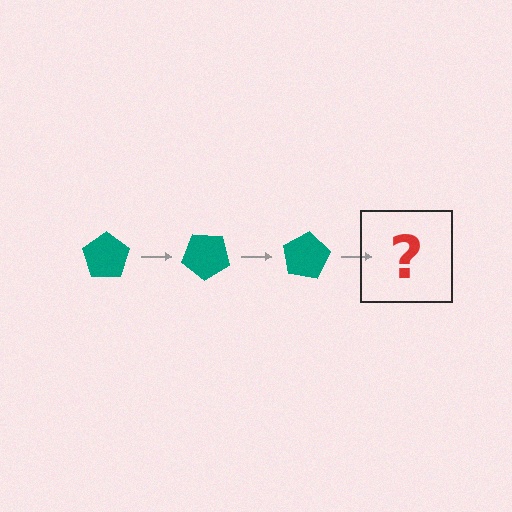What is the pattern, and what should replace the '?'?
The pattern is that the pentagon rotates 40 degrees each step. The '?' should be a teal pentagon rotated 120 degrees.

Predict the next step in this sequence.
The next step is a teal pentagon rotated 120 degrees.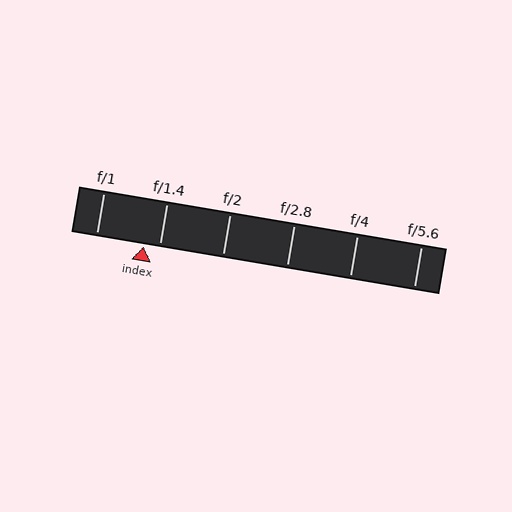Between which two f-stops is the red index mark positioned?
The index mark is between f/1 and f/1.4.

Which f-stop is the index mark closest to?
The index mark is closest to f/1.4.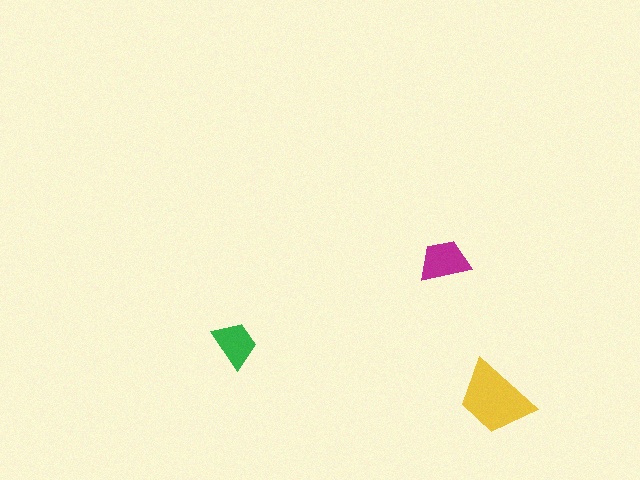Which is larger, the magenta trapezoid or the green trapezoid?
The magenta one.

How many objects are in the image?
There are 3 objects in the image.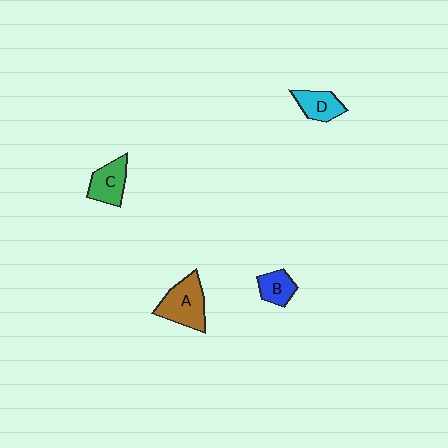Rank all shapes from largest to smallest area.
From largest to smallest: A (brown), C (green), D (cyan), B (blue).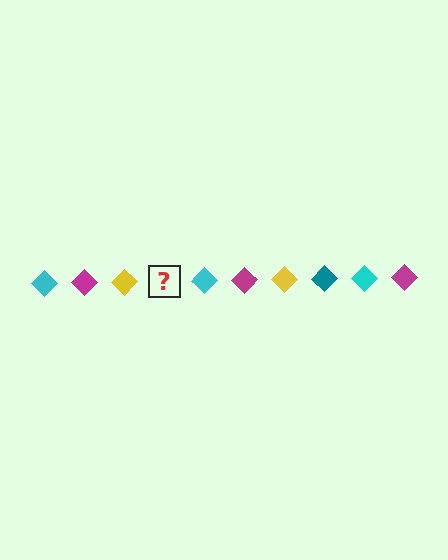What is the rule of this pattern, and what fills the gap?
The rule is that the pattern cycles through cyan, magenta, yellow, teal diamonds. The gap should be filled with a teal diamond.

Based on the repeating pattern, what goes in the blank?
The blank should be a teal diamond.